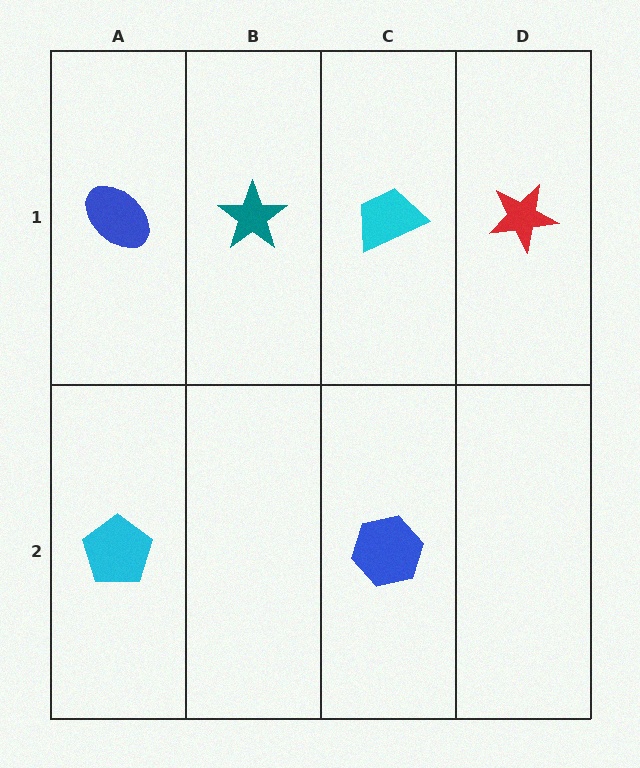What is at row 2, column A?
A cyan pentagon.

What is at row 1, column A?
A blue ellipse.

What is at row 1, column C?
A cyan trapezoid.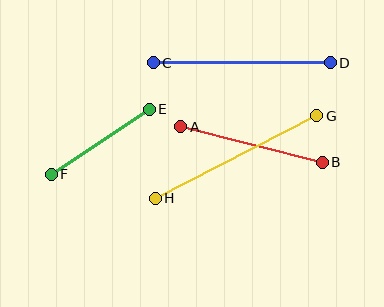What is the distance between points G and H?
The distance is approximately 181 pixels.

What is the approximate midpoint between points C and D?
The midpoint is at approximately (242, 63) pixels.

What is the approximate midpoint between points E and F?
The midpoint is at approximately (100, 142) pixels.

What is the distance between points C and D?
The distance is approximately 177 pixels.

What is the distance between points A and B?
The distance is approximately 146 pixels.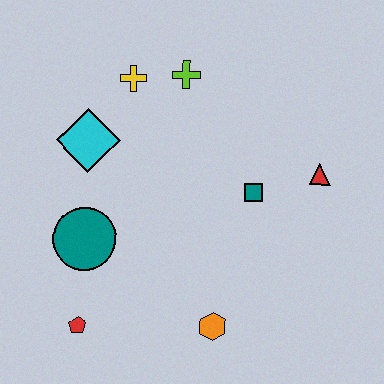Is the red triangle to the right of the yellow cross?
Yes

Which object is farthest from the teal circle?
The red triangle is farthest from the teal circle.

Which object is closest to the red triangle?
The teal square is closest to the red triangle.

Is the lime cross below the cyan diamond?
No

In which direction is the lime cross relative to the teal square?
The lime cross is above the teal square.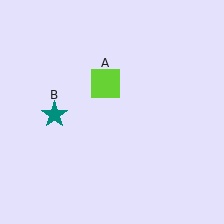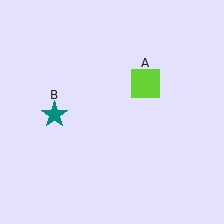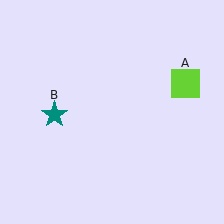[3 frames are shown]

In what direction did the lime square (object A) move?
The lime square (object A) moved right.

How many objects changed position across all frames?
1 object changed position: lime square (object A).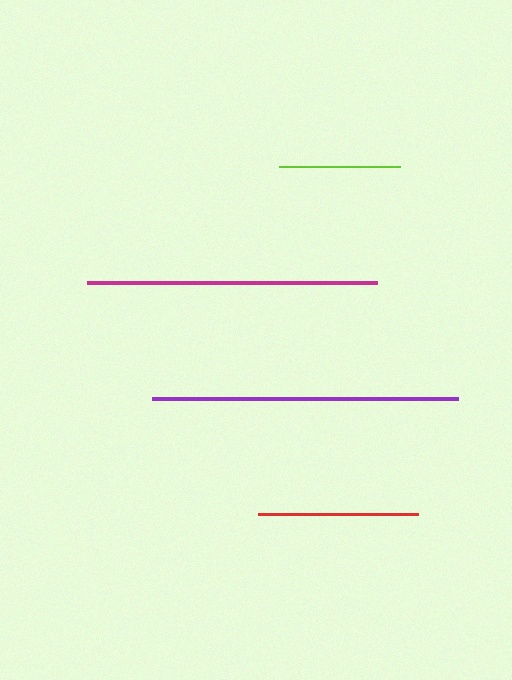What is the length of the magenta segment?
The magenta segment is approximately 290 pixels long.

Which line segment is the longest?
The purple line is the longest at approximately 306 pixels.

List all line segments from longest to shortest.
From longest to shortest: purple, magenta, red, lime.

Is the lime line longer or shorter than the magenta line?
The magenta line is longer than the lime line.